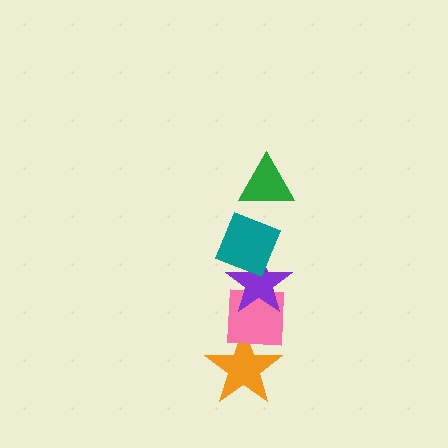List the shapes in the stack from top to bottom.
From top to bottom: the green triangle, the teal diamond, the purple star, the pink square, the orange star.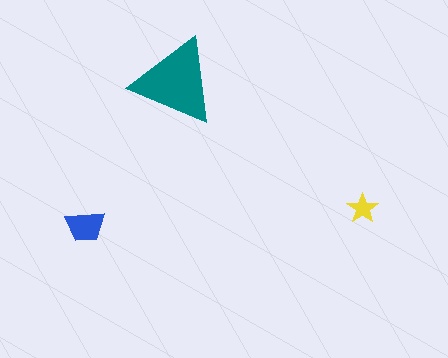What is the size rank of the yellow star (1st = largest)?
3rd.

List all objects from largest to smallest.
The teal triangle, the blue trapezoid, the yellow star.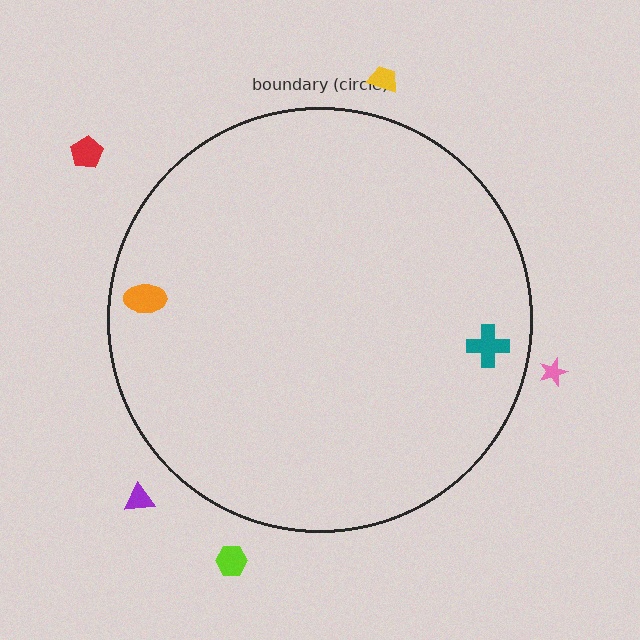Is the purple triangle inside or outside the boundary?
Outside.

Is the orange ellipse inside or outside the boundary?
Inside.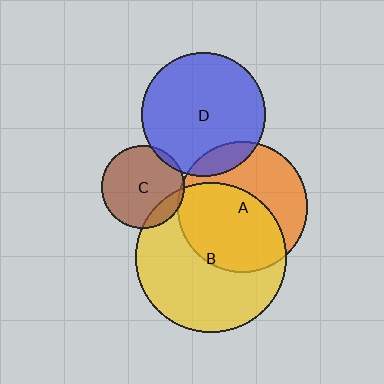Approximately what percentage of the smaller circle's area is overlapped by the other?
Approximately 5%.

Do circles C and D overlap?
Yes.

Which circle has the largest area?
Circle B (yellow).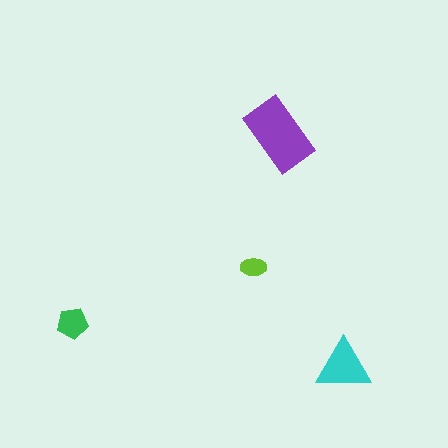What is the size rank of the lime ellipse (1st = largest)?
4th.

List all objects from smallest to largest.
The lime ellipse, the green pentagon, the cyan triangle, the purple rectangle.